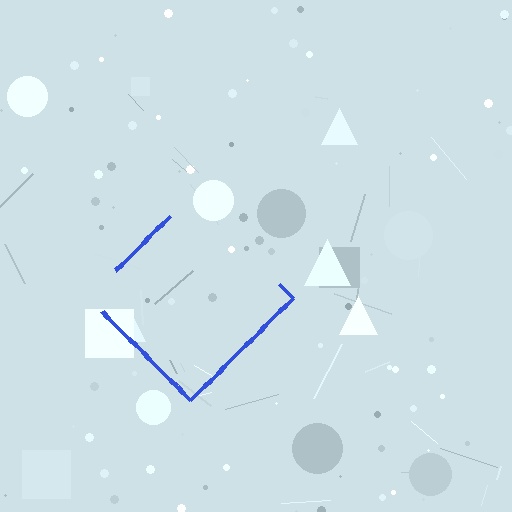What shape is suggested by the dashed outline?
The dashed outline suggests a diamond.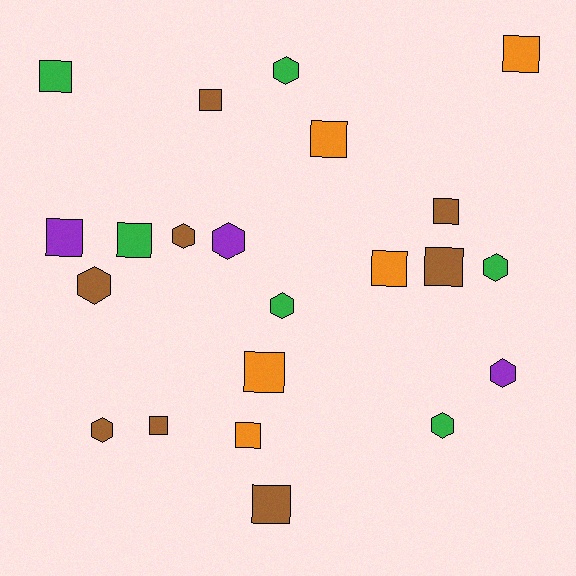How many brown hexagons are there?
There are 3 brown hexagons.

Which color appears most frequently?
Brown, with 8 objects.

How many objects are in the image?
There are 22 objects.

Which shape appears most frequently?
Square, with 13 objects.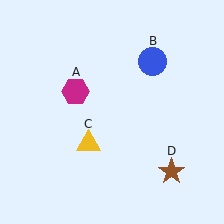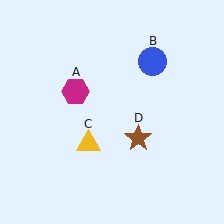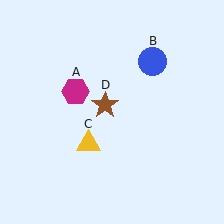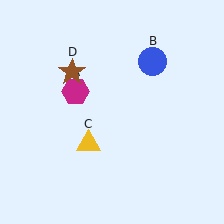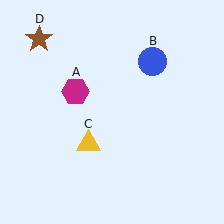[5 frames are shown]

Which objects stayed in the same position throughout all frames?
Magenta hexagon (object A) and blue circle (object B) and yellow triangle (object C) remained stationary.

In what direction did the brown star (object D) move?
The brown star (object D) moved up and to the left.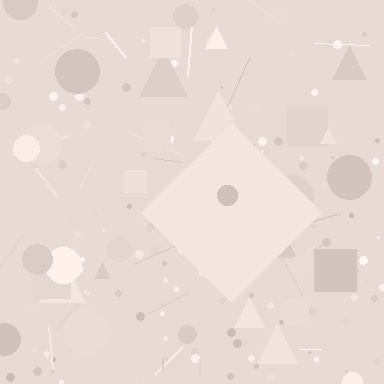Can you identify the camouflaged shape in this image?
The camouflaged shape is a diamond.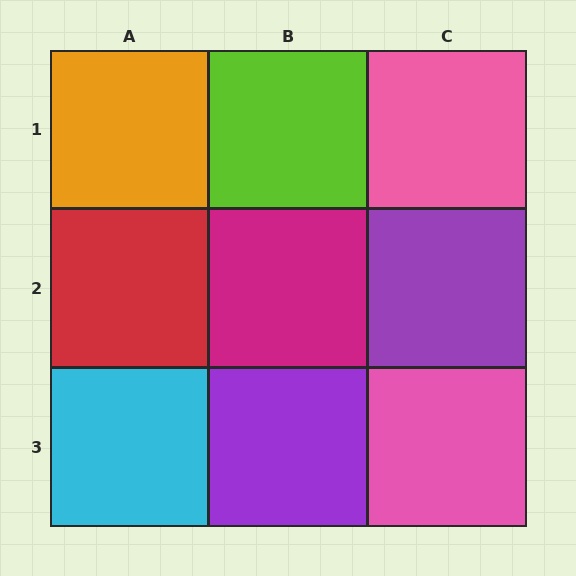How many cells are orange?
1 cell is orange.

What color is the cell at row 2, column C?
Purple.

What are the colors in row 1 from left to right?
Orange, lime, pink.